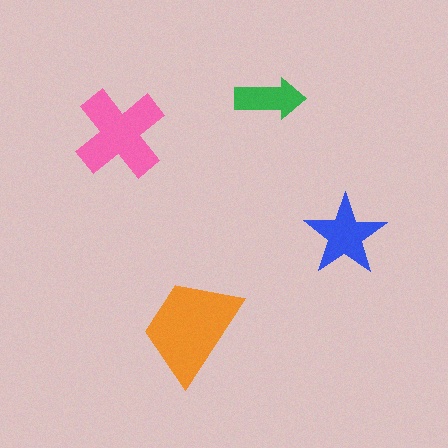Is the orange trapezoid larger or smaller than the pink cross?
Larger.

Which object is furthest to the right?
The blue star is rightmost.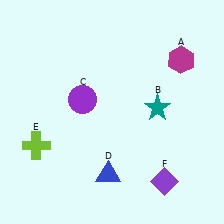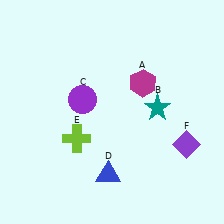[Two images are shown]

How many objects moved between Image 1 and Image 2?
3 objects moved between the two images.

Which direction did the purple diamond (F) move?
The purple diamond (F) moved up.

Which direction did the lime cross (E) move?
The lime cross (E) moved right.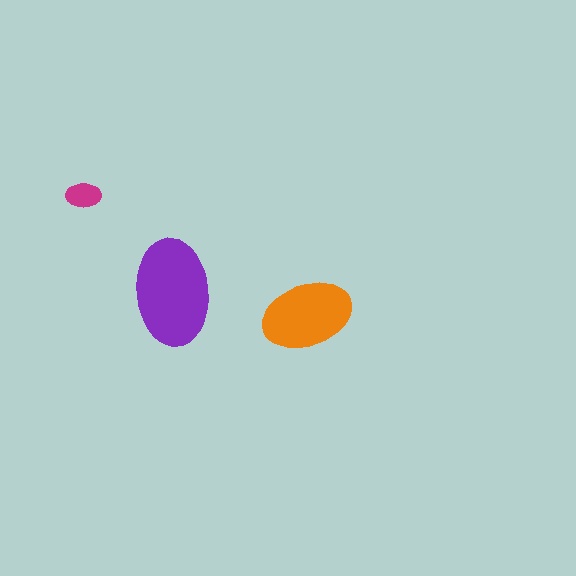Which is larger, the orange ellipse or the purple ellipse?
The purple one.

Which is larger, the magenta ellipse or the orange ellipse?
The orange one.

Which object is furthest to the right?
The orange ellipse is rightmost.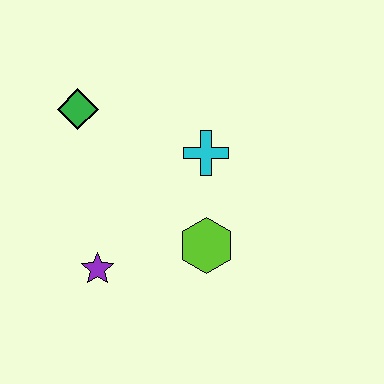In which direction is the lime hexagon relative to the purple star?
The lime hexagon is to the right of the purple star.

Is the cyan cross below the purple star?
No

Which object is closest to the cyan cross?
The lime hexagon is closest to the cyan cross.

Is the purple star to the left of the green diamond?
No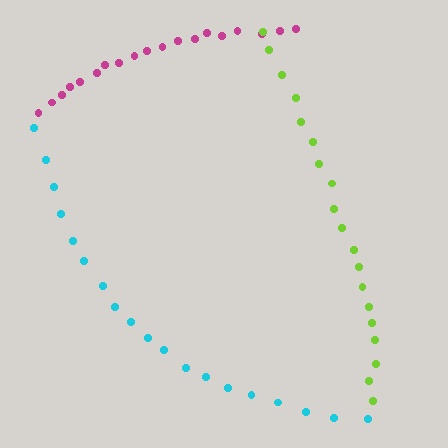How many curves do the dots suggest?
There are 3 distinct paths.